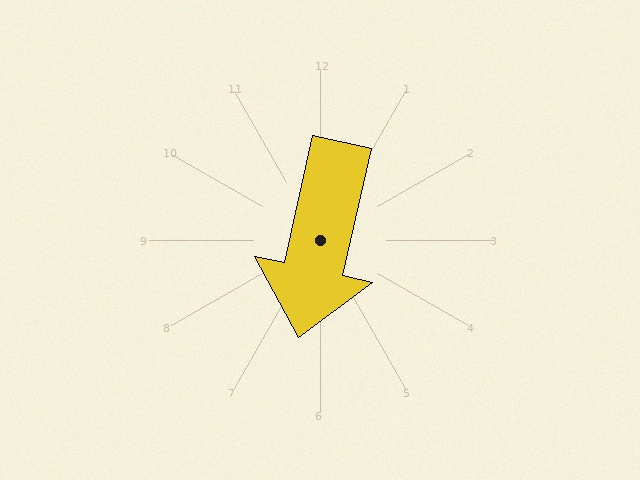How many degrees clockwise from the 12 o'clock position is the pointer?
Approximately 193 degrees.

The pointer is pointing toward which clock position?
Roughly 6 o'clock.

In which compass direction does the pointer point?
South.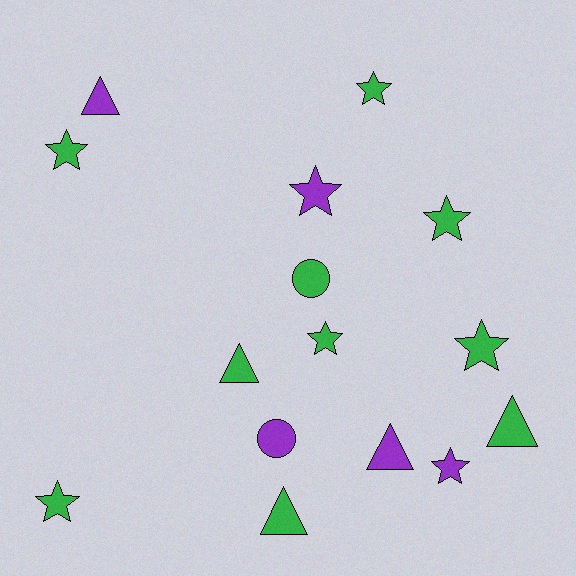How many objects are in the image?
There are 15 objects.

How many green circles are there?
There is 1 green circle.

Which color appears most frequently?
Green, with 10 objects.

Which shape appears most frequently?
Star, with 8 objects.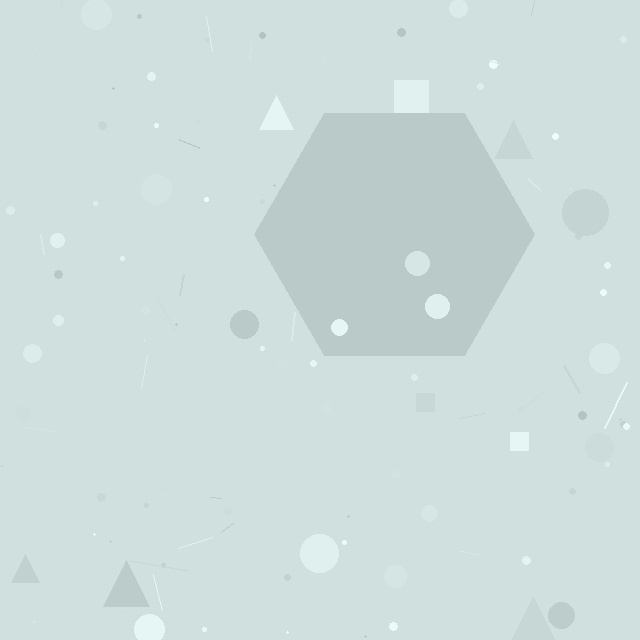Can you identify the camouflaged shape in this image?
The camouflaged shape is a hexagon.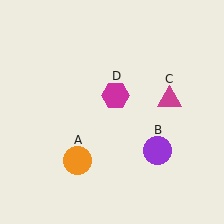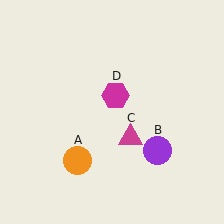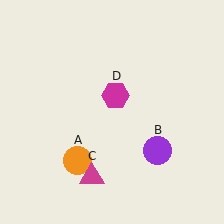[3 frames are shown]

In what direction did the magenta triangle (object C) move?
The magenta triangle (object C) moved down and to the left.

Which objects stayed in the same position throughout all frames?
Orange circle (object A) and purple circle (object B) and magenta hexagon (object D) remained stationary.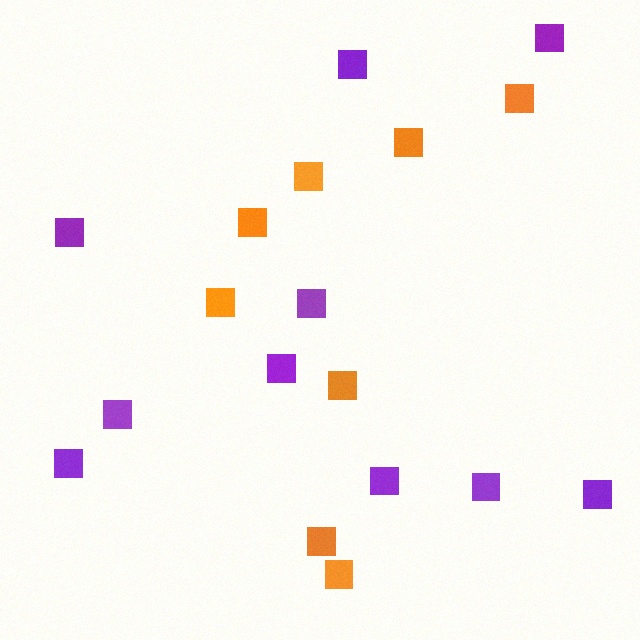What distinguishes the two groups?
There are 2 groups: one group of orange squares (8) and one group of purple squares (10).